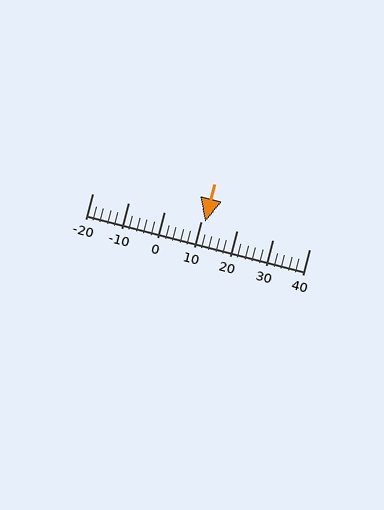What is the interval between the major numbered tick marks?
The major tick marks are spaced 10 units apart.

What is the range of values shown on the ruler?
The ruler shows values from -20 to 40.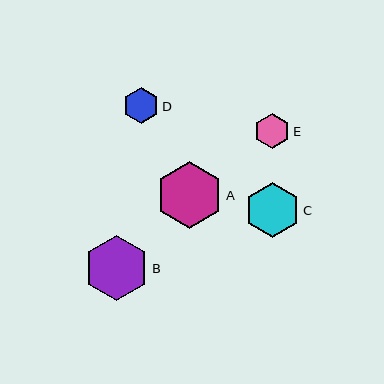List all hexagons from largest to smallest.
From largest to smallest: A, B, C, D, E.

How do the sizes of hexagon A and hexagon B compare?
Hexagon A and hexagon B are approximately the same size.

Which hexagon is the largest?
Hexagon A is the largest with a size of approximately 67 pixels.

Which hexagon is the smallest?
Hexagon E is the smallest with a size of approximately 35 pixels.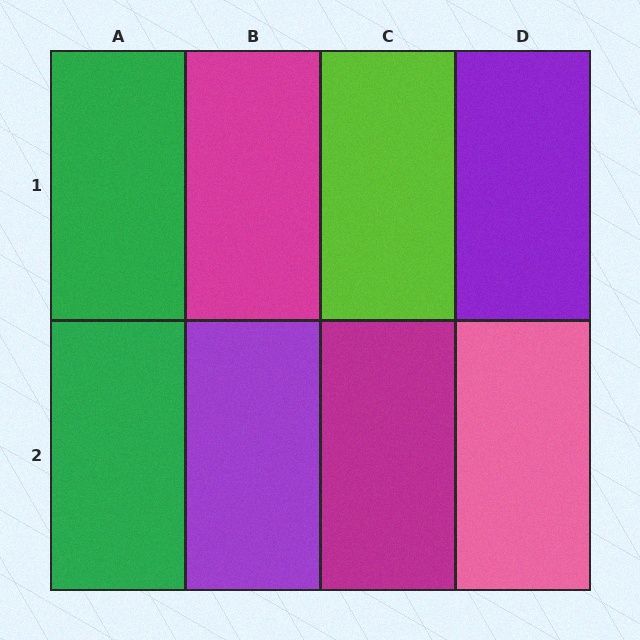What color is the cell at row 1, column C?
Lime.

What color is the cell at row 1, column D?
Purple.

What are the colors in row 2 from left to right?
Green, purple, magenta, pink.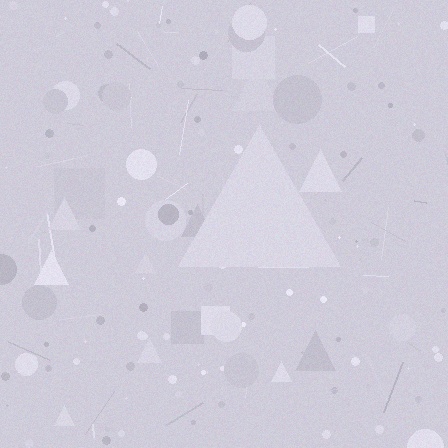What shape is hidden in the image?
A triangle is hidden in the image.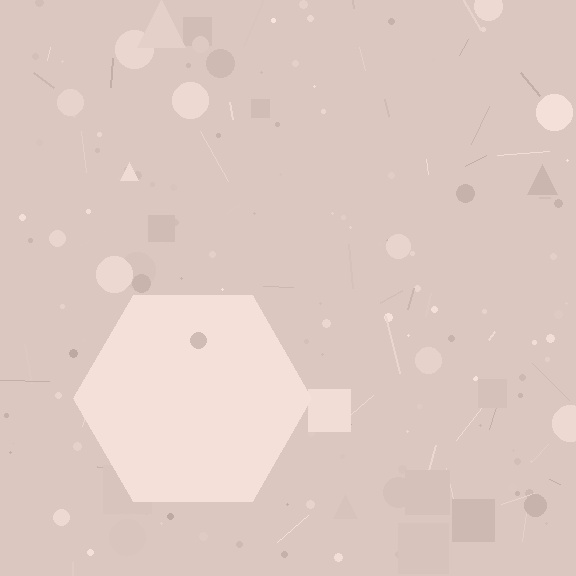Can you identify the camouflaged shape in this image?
The camouflaged shape is a hexagon.